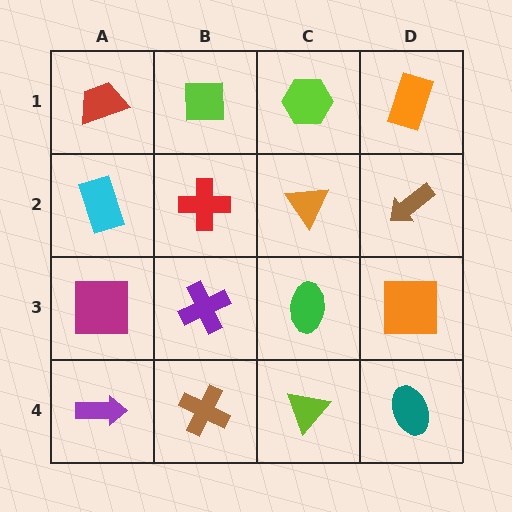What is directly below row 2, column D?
An orange square.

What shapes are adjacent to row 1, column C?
An orange triangle (row 2, column C), a lime square (row 1, column B), an orange rectangle (row 1, column D).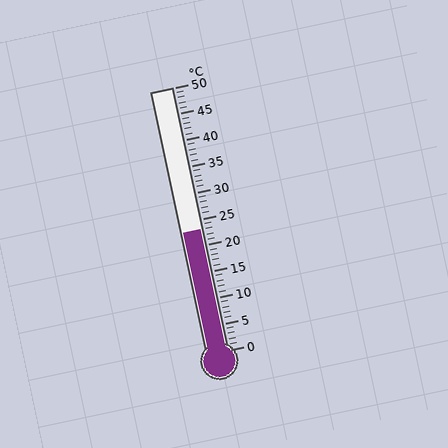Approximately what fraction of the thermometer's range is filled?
The thermometer is filled to approximately 45% of its range.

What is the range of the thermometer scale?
The thermometer scale ranges from 0°C to 50°C.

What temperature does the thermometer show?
The thermometer shows approximately 23°C.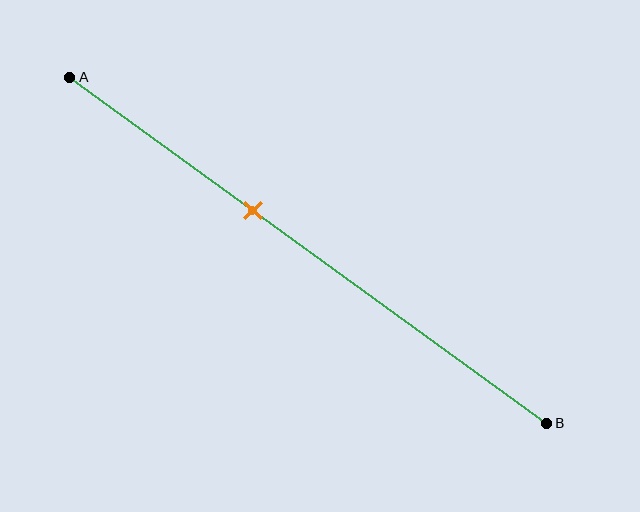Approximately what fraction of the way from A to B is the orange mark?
The orange mark is approximately 40% of the way from A to B.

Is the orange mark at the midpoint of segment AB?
No, the mark is at about 40% from A, not at the 50% midpoint.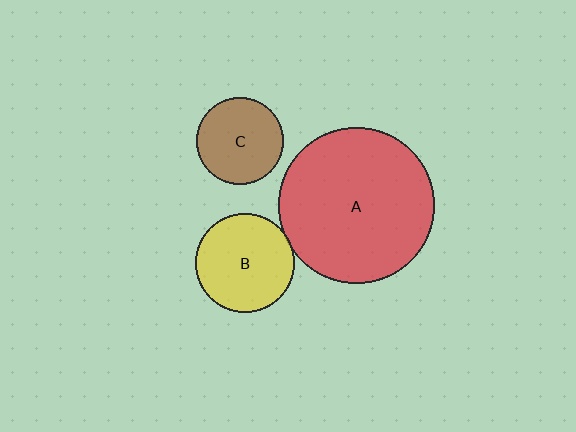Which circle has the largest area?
Circle A (red).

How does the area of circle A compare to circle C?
Approximately 3.2 times.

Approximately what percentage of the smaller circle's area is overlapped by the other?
Approximately 5%.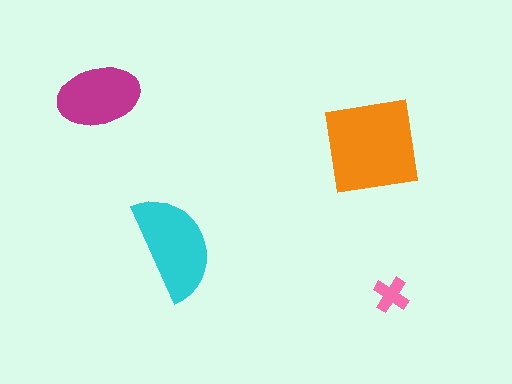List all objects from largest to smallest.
The orange square, the cyan semicircle, the magenta ellipse, the pink cross.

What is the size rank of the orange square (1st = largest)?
1st.